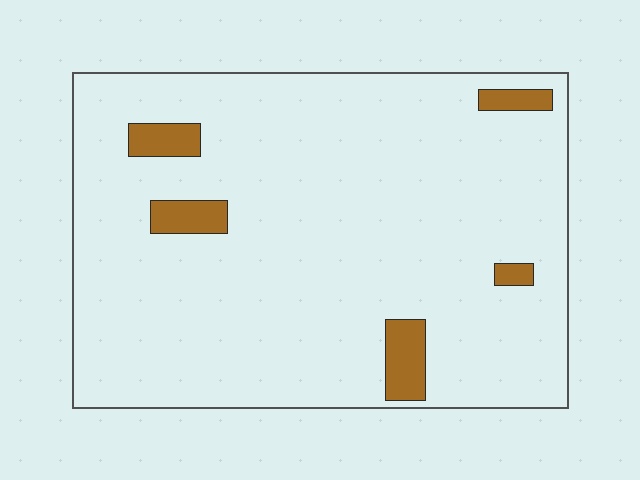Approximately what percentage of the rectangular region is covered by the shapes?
Approximately 5%.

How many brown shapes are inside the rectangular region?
5.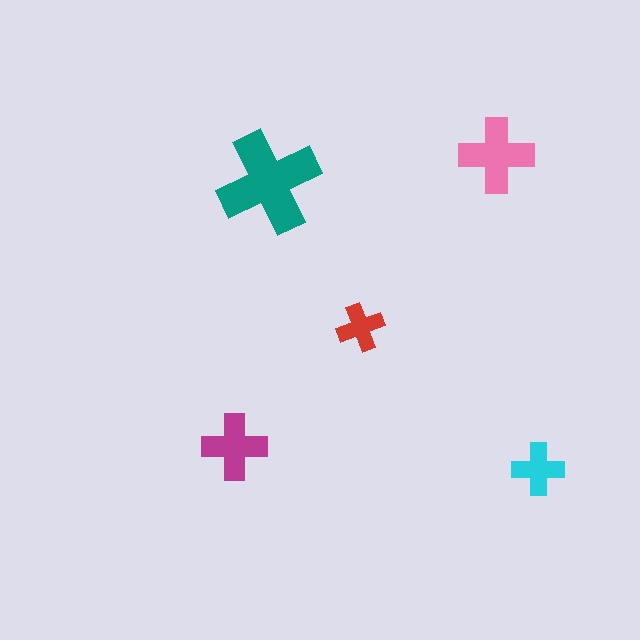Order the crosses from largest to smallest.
the teal one, the pink one, the magenta one, the cyan one, the red one.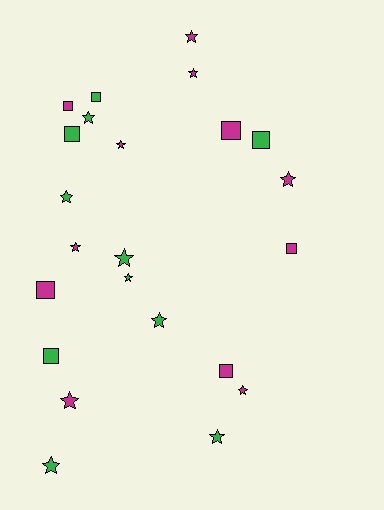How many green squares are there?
There are 4 green squares.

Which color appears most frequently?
Magenta, with 12 objects.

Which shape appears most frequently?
Star, with 14 objects.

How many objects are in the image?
There are 23 objects.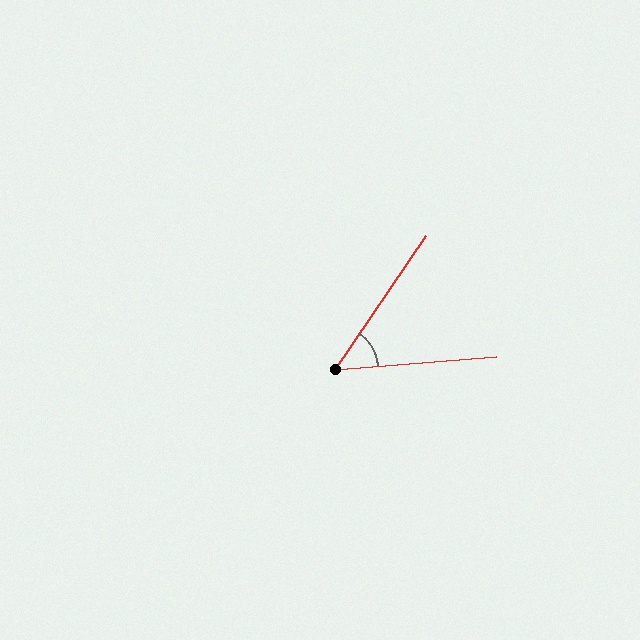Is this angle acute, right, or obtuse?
It is acute.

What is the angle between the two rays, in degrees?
Approximately 51 degrees.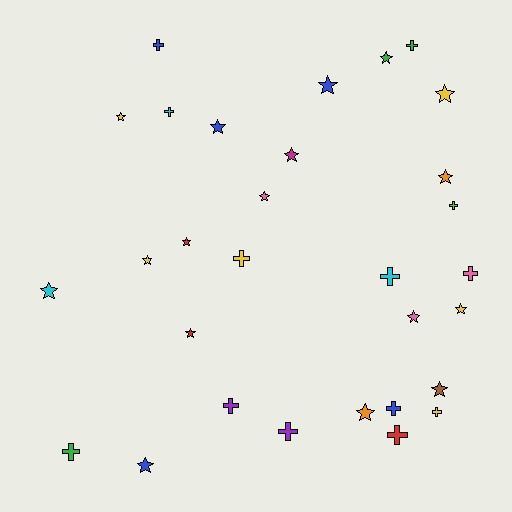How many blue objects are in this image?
There are 5 blue objects.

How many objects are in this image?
There are 30 objects.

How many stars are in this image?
There are 17 stars.